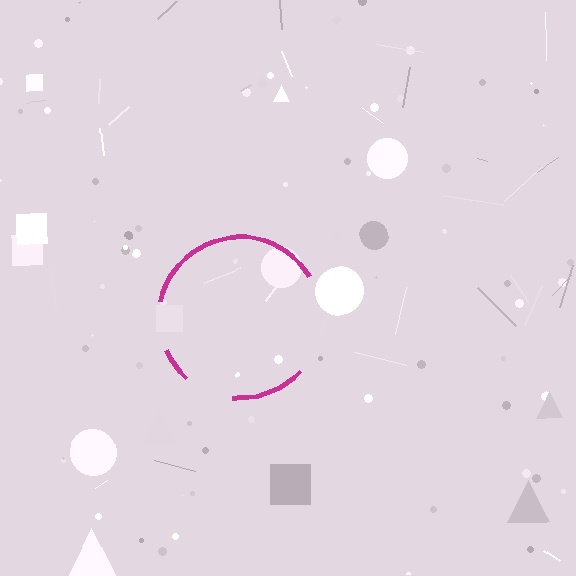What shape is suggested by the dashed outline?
The dashed outline suggests a circle.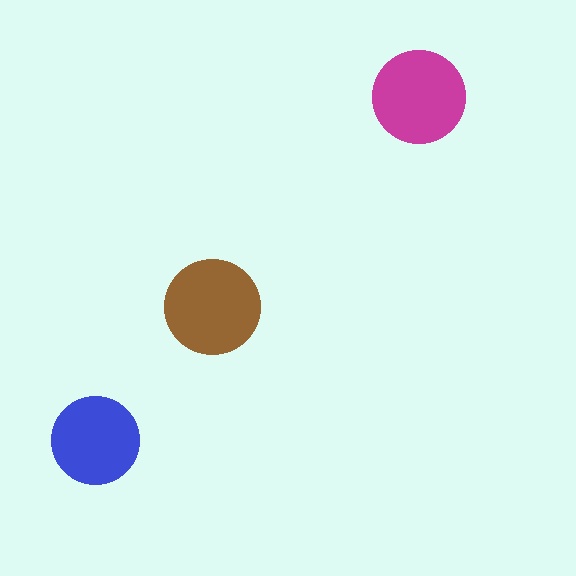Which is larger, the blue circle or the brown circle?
The brown one.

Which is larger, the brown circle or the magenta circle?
The brown one.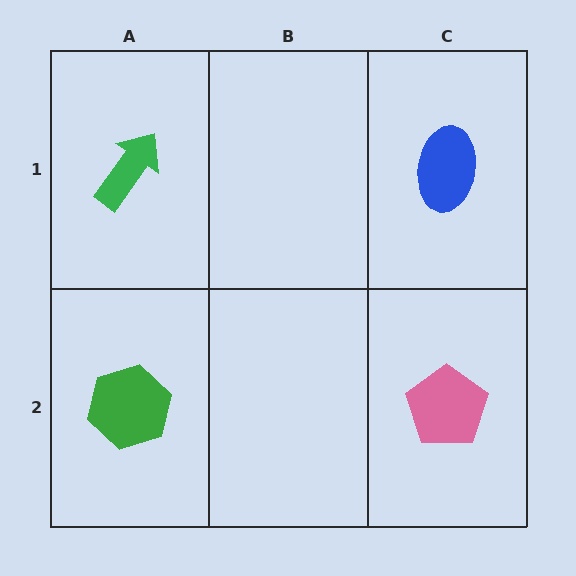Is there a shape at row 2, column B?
No, that cell is empty.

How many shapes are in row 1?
2 shapes.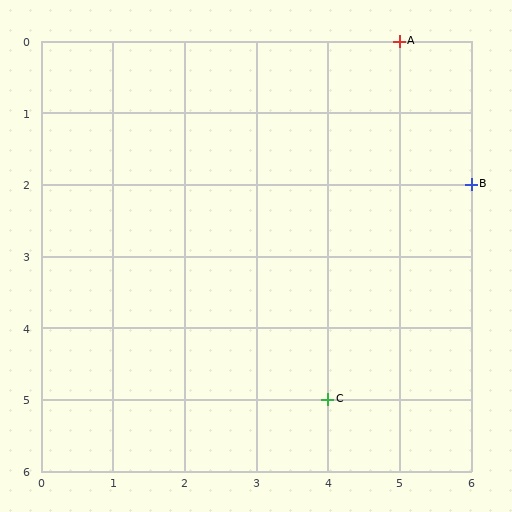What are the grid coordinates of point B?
Point B is at grid coordinates (6, 2).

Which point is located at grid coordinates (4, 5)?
Point C is at (4, 5).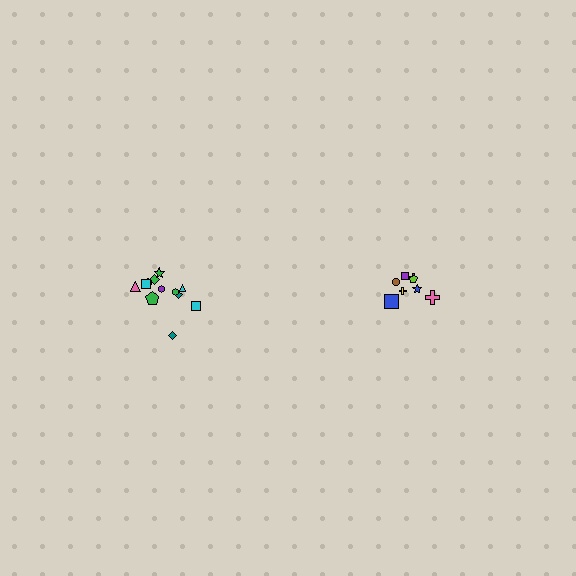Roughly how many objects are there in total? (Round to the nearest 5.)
Roughly 20 objects in total.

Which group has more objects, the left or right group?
The left group.